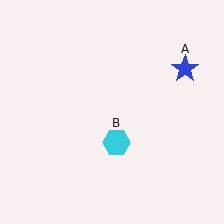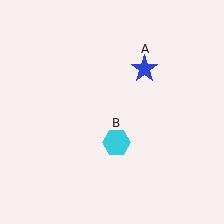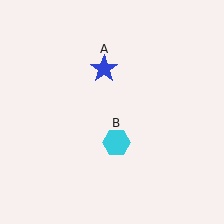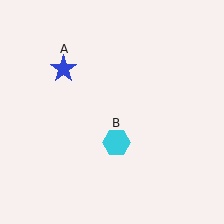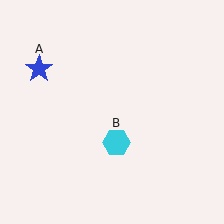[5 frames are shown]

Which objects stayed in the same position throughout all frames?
Cyan hexagon (object B) remained stationary.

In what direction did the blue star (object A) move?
The blue star (object A) moved left.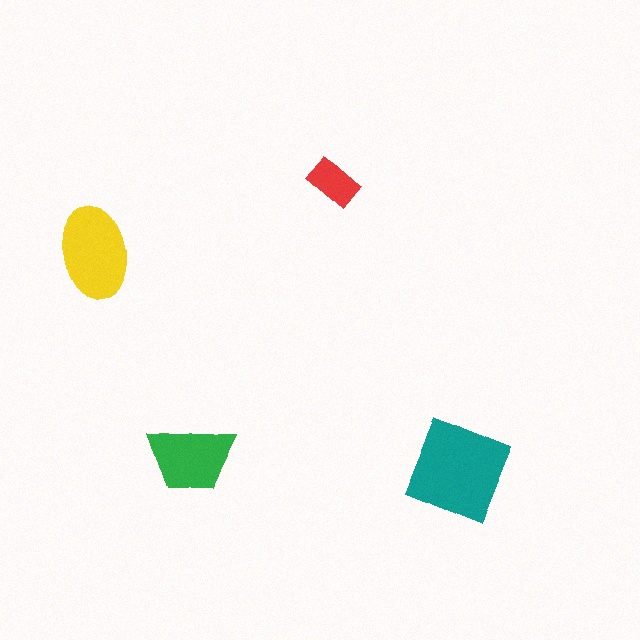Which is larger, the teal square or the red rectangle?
The teal square.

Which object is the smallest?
The red rectangle.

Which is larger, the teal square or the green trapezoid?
The teal square.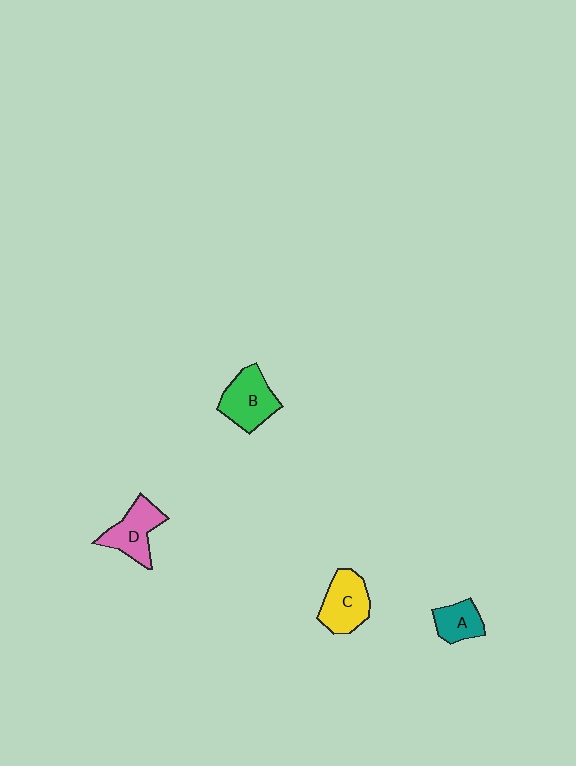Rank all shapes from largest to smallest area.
From largest to smallest: B (green), C (yellow), D (pink), A (teal).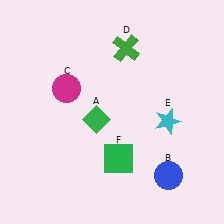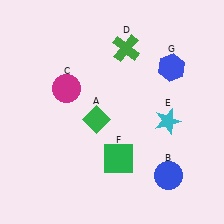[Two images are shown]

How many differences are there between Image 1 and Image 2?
There is 1 difference between the two images.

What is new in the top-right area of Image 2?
A blue hexagon (G) was added in the top-right area of Image 2.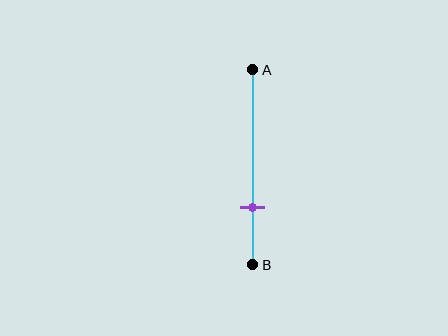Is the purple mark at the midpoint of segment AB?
No, the mark is at about 70% from A, not at the 50% midpoint.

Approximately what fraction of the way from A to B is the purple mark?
The purple mark is approximately 70% of the way from A to B.